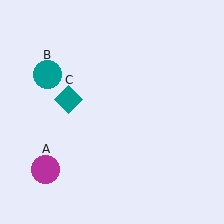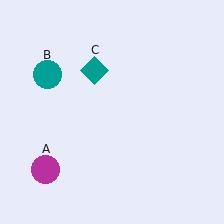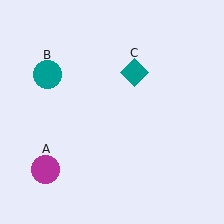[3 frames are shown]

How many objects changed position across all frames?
1 object changed position: teal diamond (object C).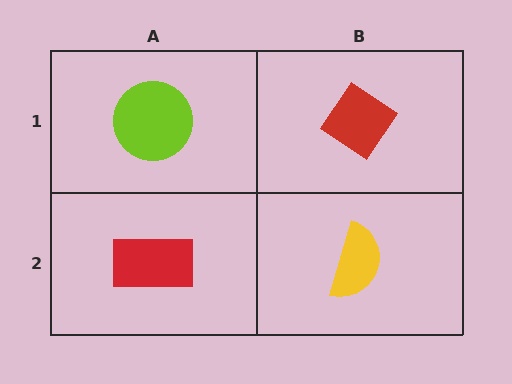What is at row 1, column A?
A lime circle.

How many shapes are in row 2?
2 shapes.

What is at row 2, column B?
A yellow semicircle.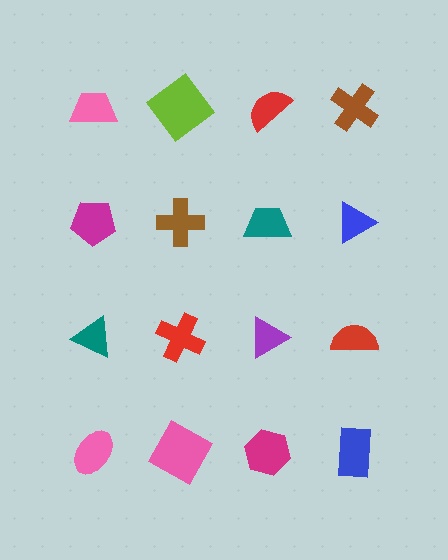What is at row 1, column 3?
A red semicircle.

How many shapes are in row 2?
4 shapes.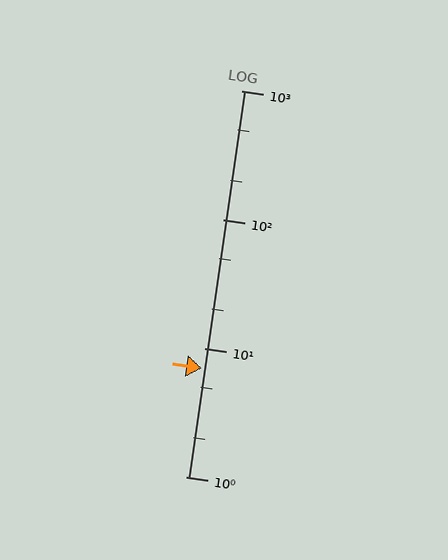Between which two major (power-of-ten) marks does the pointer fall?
The pointer is between 1 and 10.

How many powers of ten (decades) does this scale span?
The scale spans 3 decades, from 1 to 1000.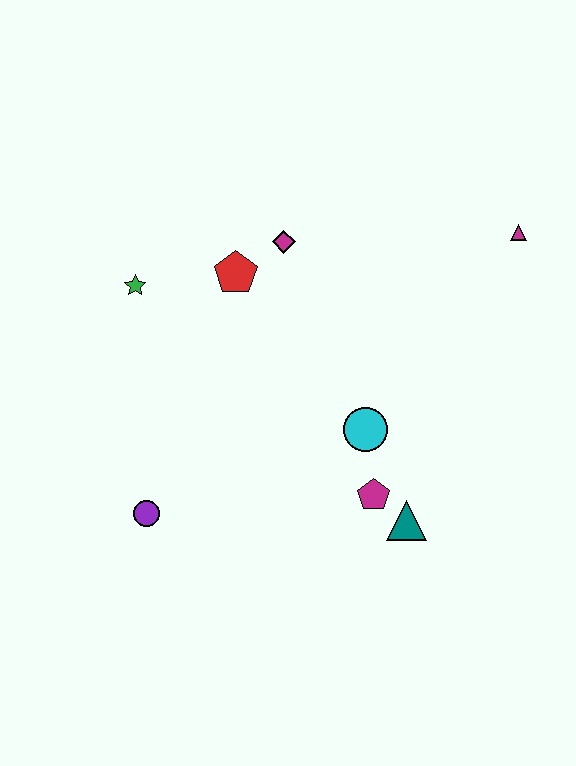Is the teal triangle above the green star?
No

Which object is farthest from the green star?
The magenta triangle is farthest from the green star.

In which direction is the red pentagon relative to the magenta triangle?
The red pentagon is to the left of the magenta triangle.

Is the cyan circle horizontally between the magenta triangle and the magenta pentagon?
No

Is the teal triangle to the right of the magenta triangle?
No